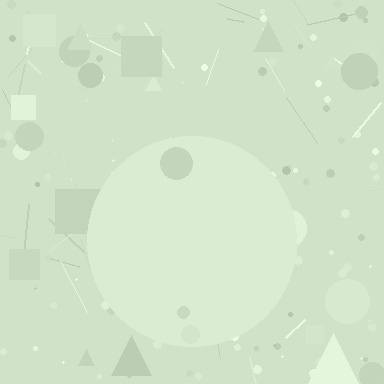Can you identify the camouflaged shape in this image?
The camouflaged shape is a circle.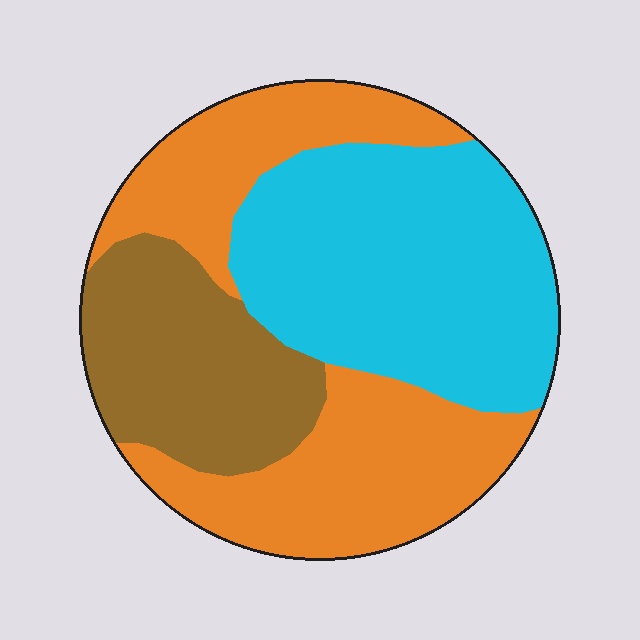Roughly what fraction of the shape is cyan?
Cyan covers 38% of the shape.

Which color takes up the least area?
Brown, at roughly 20%.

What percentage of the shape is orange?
Orange covers around 40% of the shape.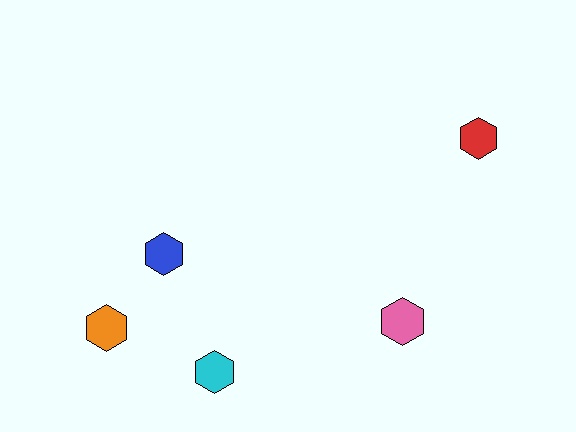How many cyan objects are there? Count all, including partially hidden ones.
There is 1 cyan object.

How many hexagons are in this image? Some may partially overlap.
There are 5 hexagons.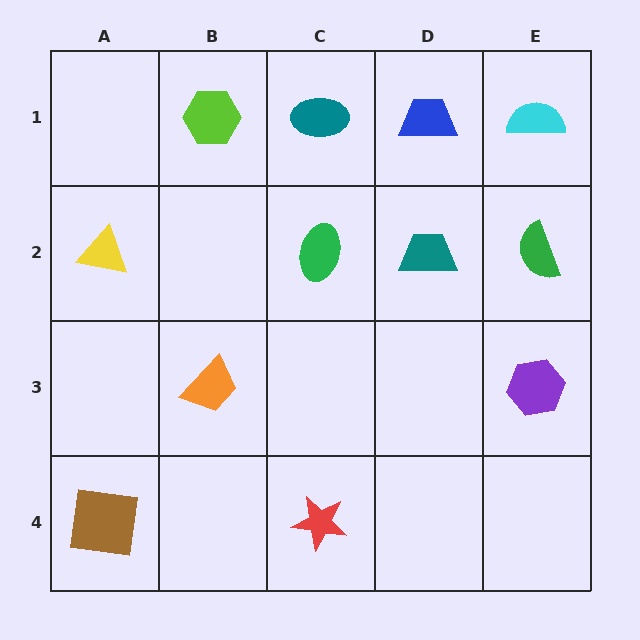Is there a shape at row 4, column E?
No, that cell is empty.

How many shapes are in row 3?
2 shapes.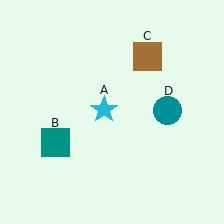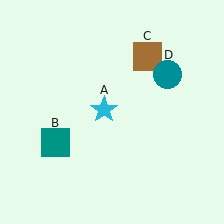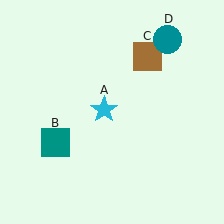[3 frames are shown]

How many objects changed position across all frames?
1 object changed position: teal circle (object D).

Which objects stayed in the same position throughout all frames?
Cyan star (object A) and teal square (object B) and brown square (object C) remained stationary.